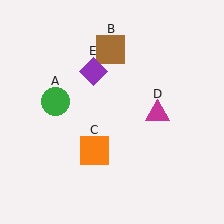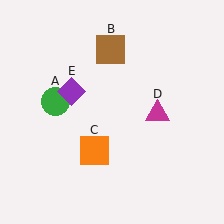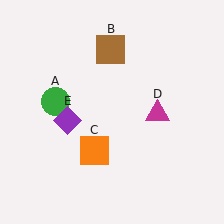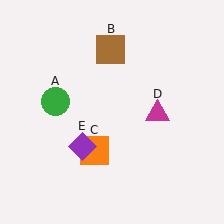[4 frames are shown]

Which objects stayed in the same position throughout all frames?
Green circle (object A) and brown square (object B) and orange square (object C) and magenta triangle (object D) remained stationary.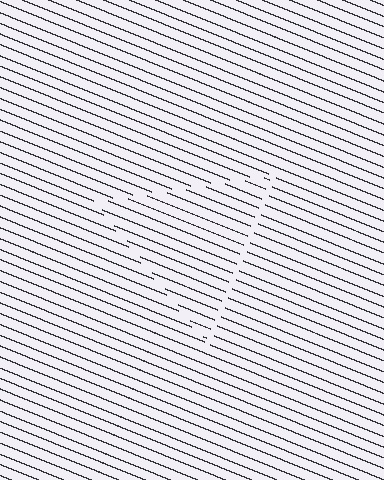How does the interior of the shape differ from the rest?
The interior of the shape contains the same grating, shifted by half a period — the contour is defined by the phase discontinuity where line-ends from the inner and outer gratings abut.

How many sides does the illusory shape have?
3 sides — the line-ends trace a triangle.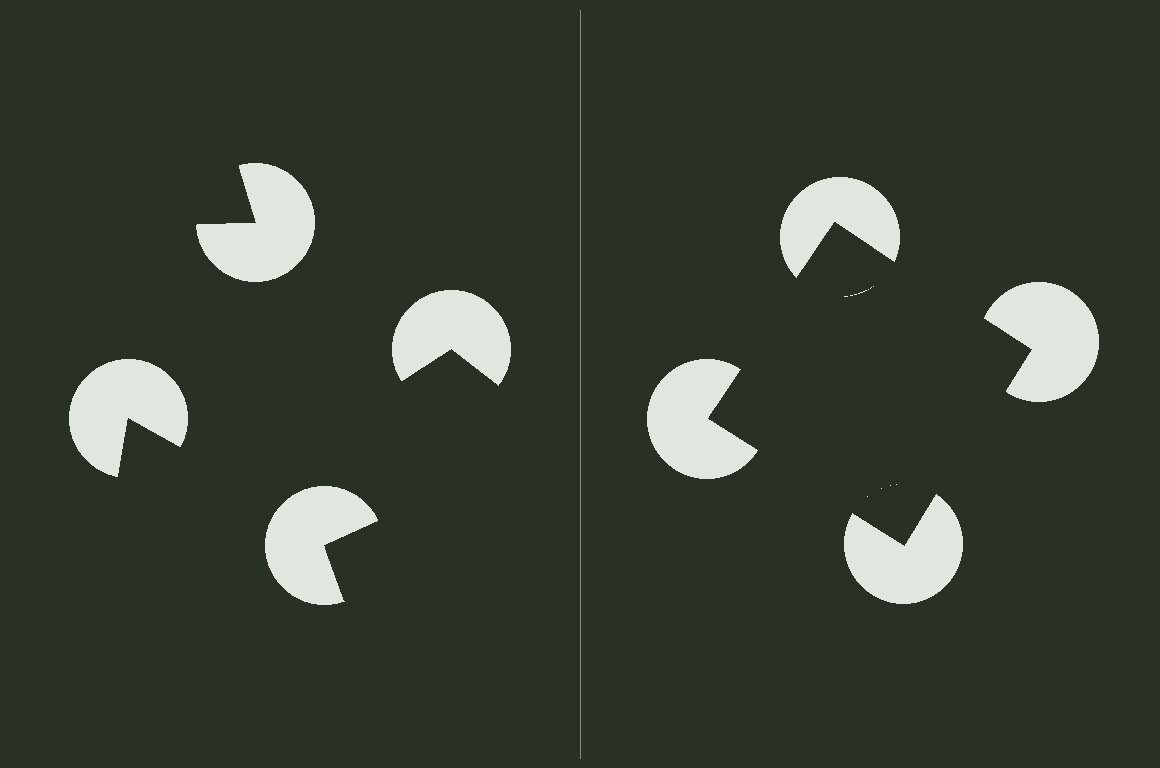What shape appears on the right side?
An illusory square.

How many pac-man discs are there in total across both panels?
8 — 4 on each side.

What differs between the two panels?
The pac-man discs are positioned identically on both sides; only the wedge orientations differ. On the right they align to a square; on the left they are misaligned.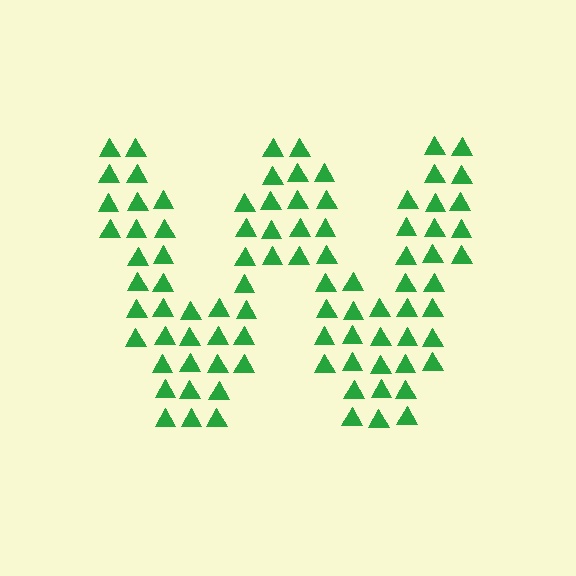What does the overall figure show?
The overall figure shows the letter W.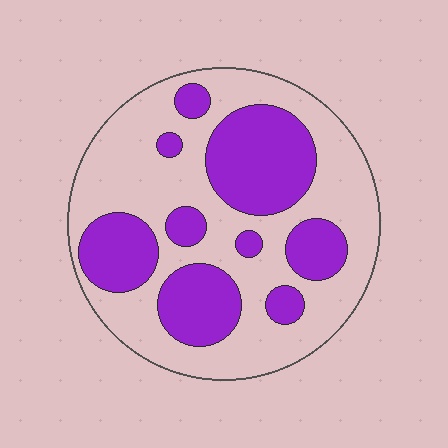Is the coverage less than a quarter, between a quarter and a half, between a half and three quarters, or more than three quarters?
Between a quarter and a half.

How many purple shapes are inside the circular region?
9.